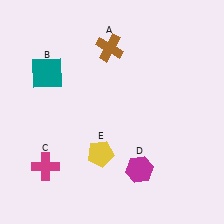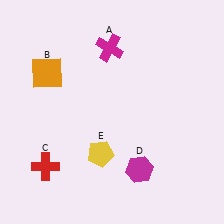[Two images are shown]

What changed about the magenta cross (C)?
In Image 1, C is magenta. In Image 2, it changed to red.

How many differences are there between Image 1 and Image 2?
There are 3 differences between the two images.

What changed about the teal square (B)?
In Image 1, B is teal. In Image 2, it changed to orange.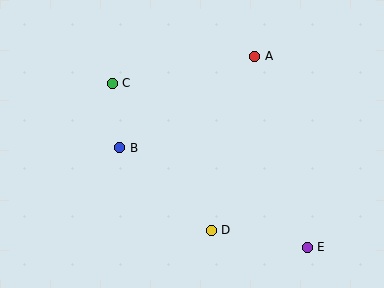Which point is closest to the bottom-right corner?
Point E is closest to the bottom-right corner.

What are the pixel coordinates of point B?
Point B is at (120, 148).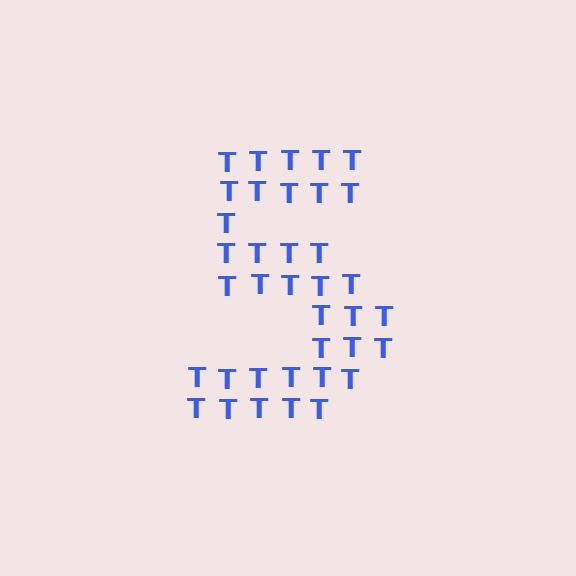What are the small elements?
The small elements are letter T's.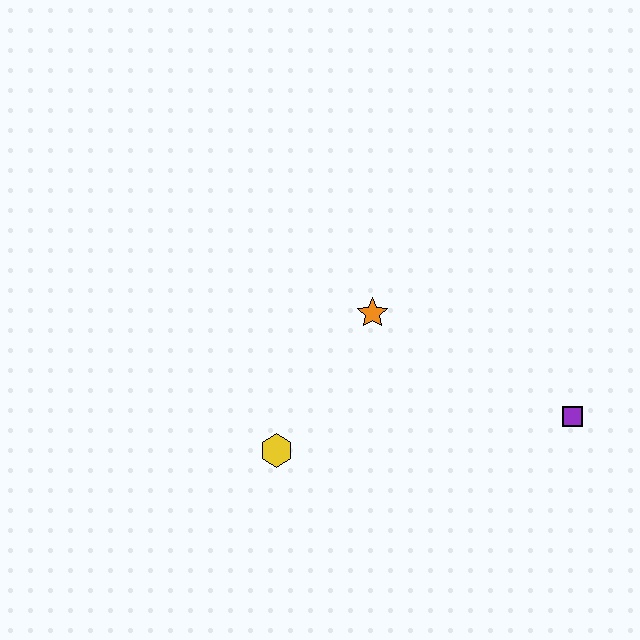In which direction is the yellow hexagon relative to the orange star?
The yellow hexagon is below the orange star.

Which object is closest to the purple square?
The orange star is closest to the purple square.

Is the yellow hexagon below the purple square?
Yes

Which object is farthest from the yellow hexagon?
The purple square is farthest from the yellow hexagon.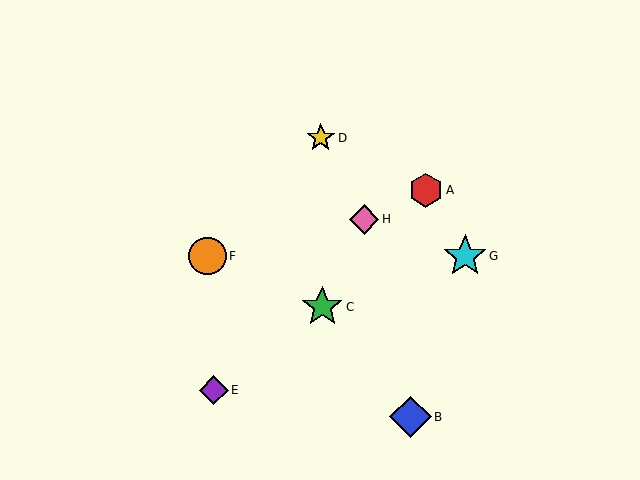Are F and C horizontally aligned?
No, F is at y≈256 and C is at y≈307.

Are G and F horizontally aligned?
Yes, both are at y≈256.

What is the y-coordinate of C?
Object C is at y≈307.